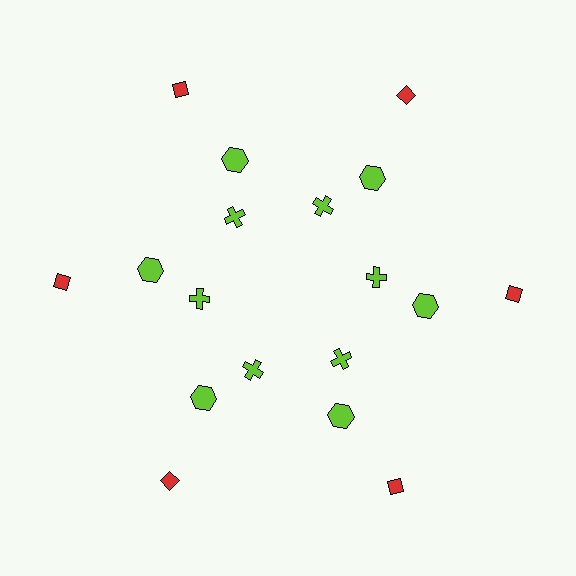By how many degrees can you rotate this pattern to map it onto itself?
The pattern maps onto itself every 60 degrees of rotation.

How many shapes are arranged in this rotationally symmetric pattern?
There are 18 shapes, arranged in 6 groups of 3.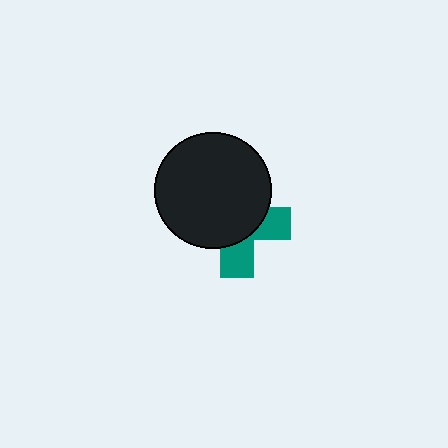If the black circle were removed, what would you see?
You would see the complete teal cross.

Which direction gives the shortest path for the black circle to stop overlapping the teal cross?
Moving toward the upper-left gives the shortest separation.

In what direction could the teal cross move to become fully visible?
The teal cross could move toward the lower-right. That would shift it out from behind the black circle entirely.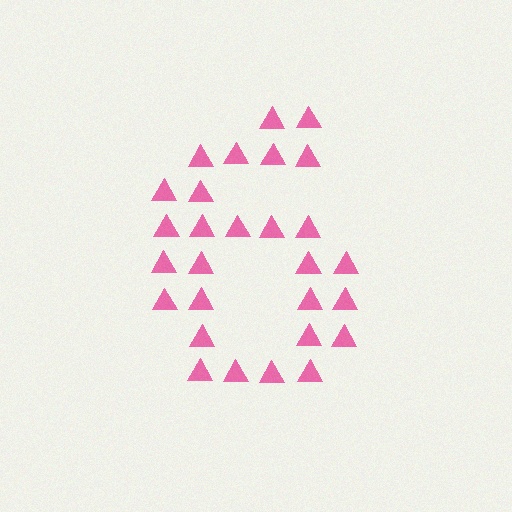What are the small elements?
The small elements are triangles.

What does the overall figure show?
The overall figure shows the digit 6.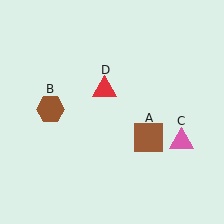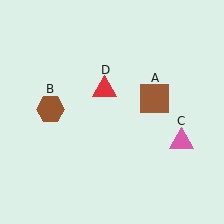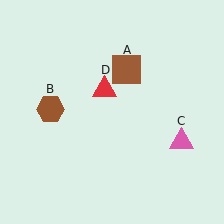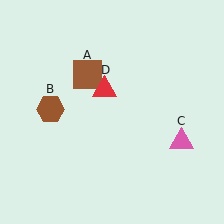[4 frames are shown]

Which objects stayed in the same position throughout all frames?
Brown hexagon (object B) and pink triangle (object C) and red triangle (object D) remained stationary.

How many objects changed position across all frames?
1 object changed position: brown square (object A).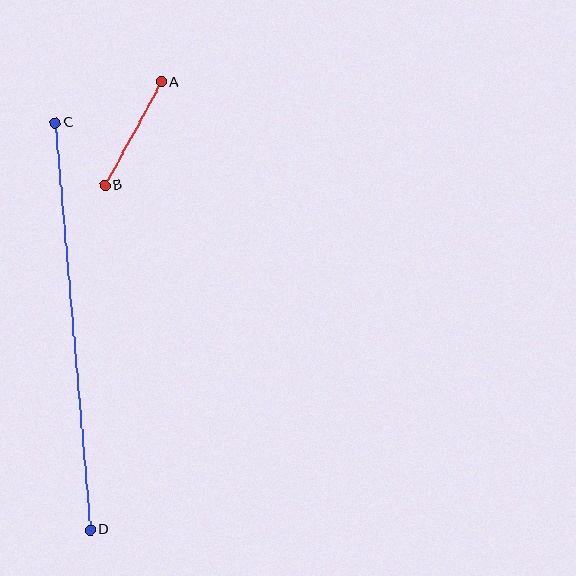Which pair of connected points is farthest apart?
Points C and D are farthest apart.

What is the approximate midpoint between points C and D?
The midpoint is at approximately (73, 326) pixels.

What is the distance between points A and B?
The distance is approximately 118 pixels.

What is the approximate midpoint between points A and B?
The midpoint is at approximately (133, 134) pixels.